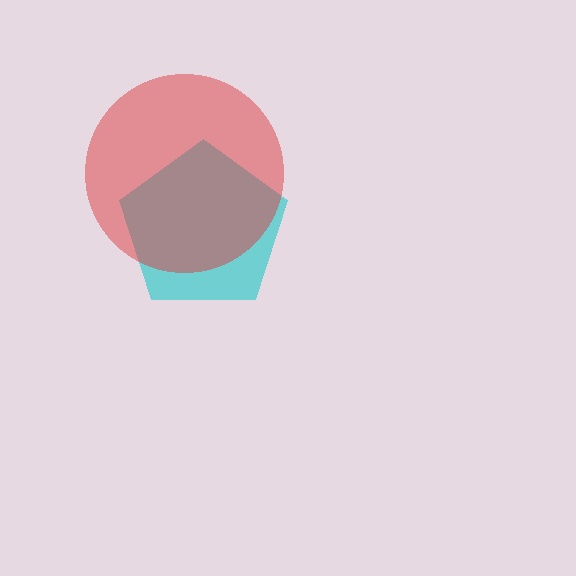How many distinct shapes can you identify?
There are 2 distinct shapes: a cyan pentagon, a red circle.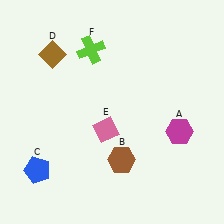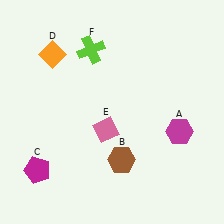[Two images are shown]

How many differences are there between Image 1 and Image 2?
There are 2 differences between the two images.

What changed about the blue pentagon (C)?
In Image 1, C is blue. In Image 2, it changed to magenta.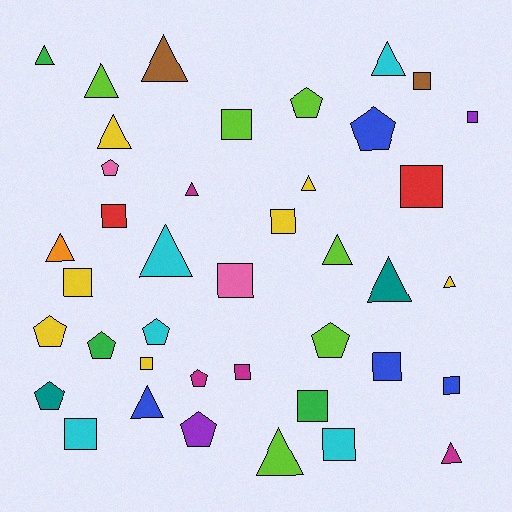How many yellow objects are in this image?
There are 7 yellow objects.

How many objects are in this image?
There are 40 objects.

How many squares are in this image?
There are 15 squares.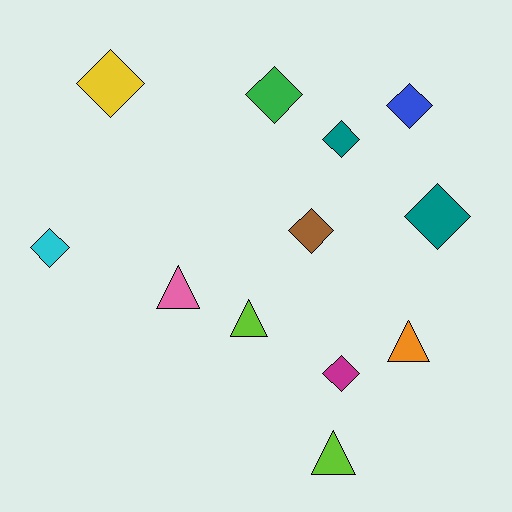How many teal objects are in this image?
There are 2 teal objects.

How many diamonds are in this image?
There are 8 diamonds.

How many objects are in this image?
There are 12 objects.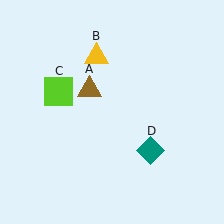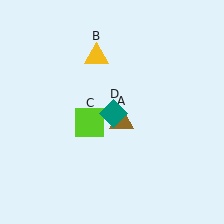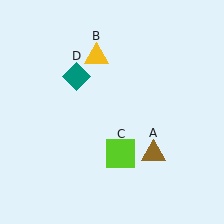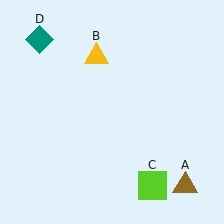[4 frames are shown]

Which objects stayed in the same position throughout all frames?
Yellow triangle (object B) remained stationary.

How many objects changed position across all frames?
3 objects changed position: brown triangle (object A), lime square (object C), teal diamond (object D).